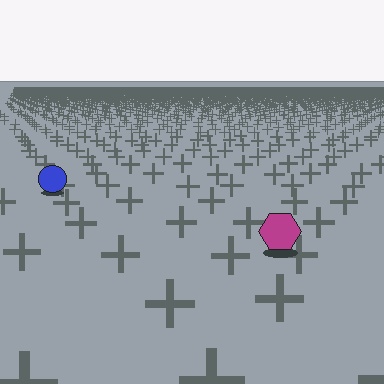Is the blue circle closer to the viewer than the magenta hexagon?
No. The magenta hexagon is closer — you can tell from the texture gradient: the ground texture is coarser near it.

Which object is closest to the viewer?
The magenta hexagon is closest. The texture marks near it are larger and more spread out.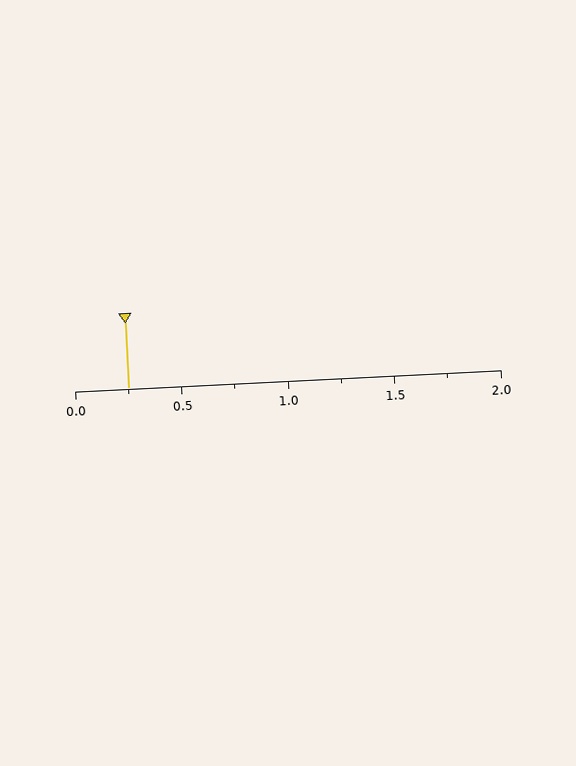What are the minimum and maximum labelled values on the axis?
The axis runs from 0.0 to 2.0.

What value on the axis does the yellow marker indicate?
The marker indicates approximately 0.25.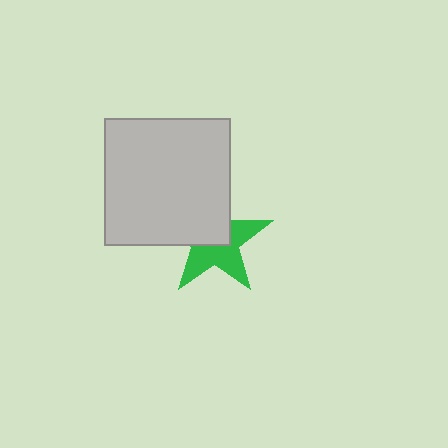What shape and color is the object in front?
The object in front is a light gray square.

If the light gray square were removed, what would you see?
You would see the complete green star.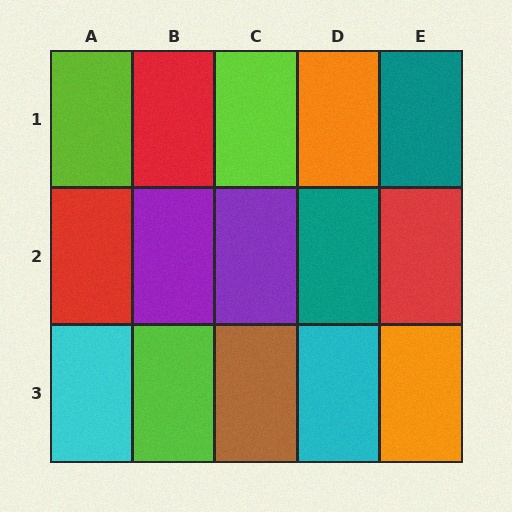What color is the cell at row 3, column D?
Cyan.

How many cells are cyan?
2 cells are cyan.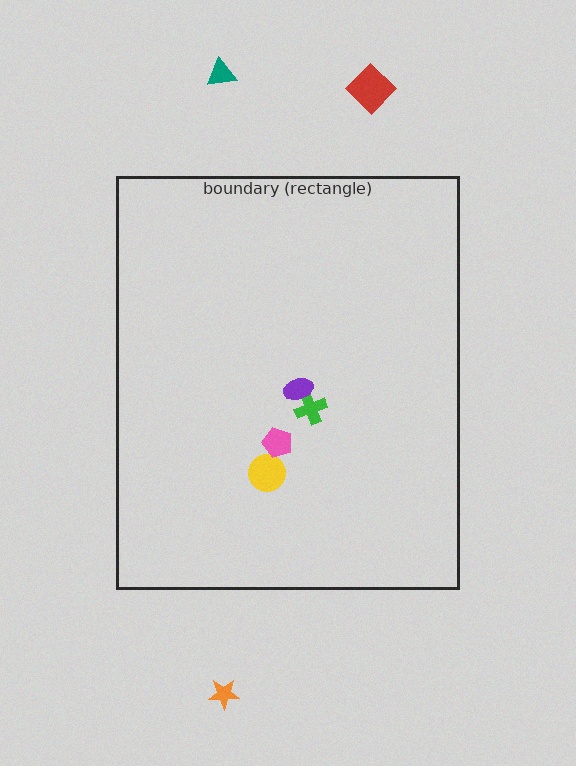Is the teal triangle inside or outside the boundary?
Outside.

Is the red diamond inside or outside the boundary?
Outside.